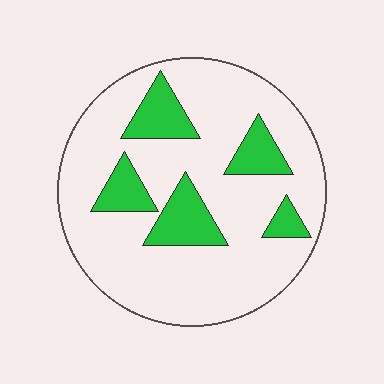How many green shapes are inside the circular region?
5.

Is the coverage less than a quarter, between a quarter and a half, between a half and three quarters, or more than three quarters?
Less than a quarter.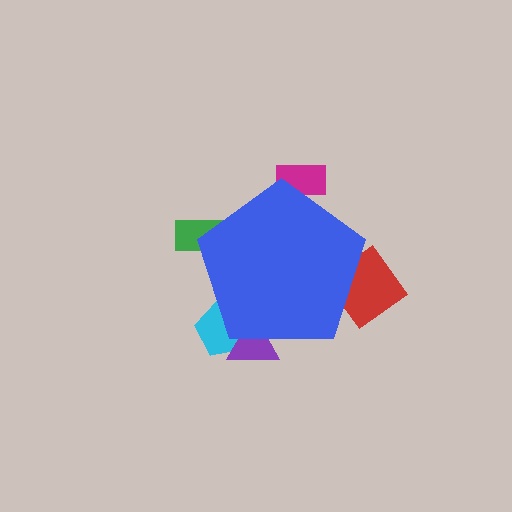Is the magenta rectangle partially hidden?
Yes, the magenta rectangle is partially hidden behind the blue pentagon.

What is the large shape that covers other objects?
A blue pentagon.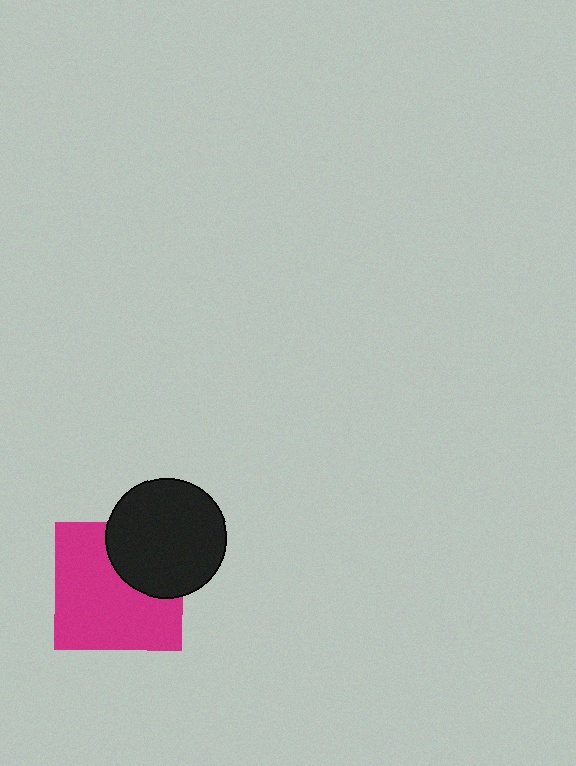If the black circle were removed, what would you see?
You would see the complete magenta square.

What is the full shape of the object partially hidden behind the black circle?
The partially hidden object is a magenta square.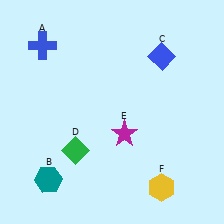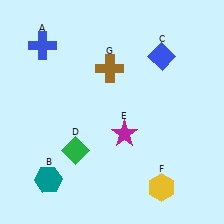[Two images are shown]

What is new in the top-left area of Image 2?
A brown cross (G) was added in the top-left area of Image 2.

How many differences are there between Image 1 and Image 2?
There is 1 difference between the two images.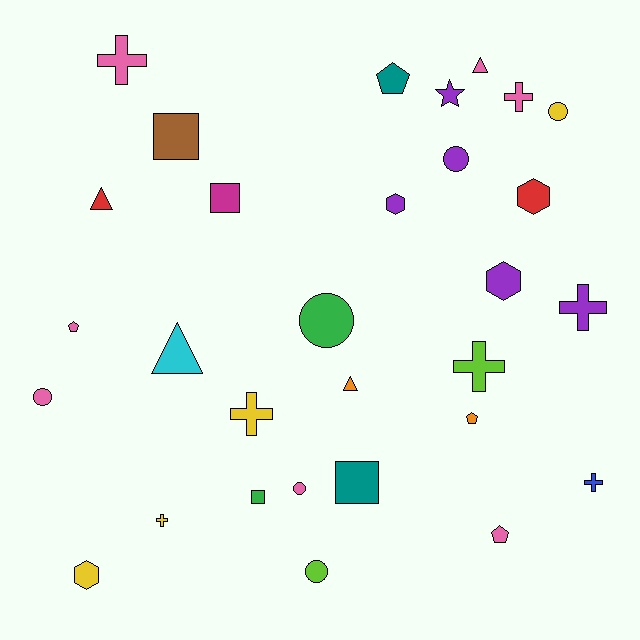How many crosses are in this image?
There are 7 crosses.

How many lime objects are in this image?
There are 2 lime objects.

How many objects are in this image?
There are 30 objects.